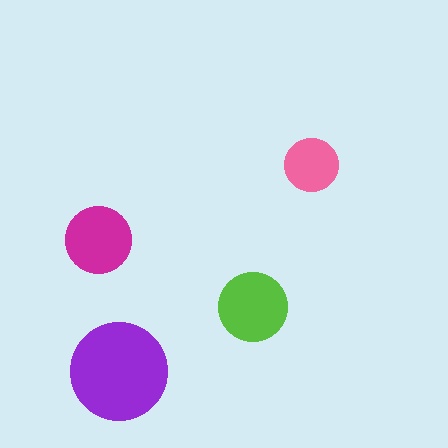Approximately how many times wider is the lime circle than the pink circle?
About 1.5 times wider.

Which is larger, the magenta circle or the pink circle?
The magenta one.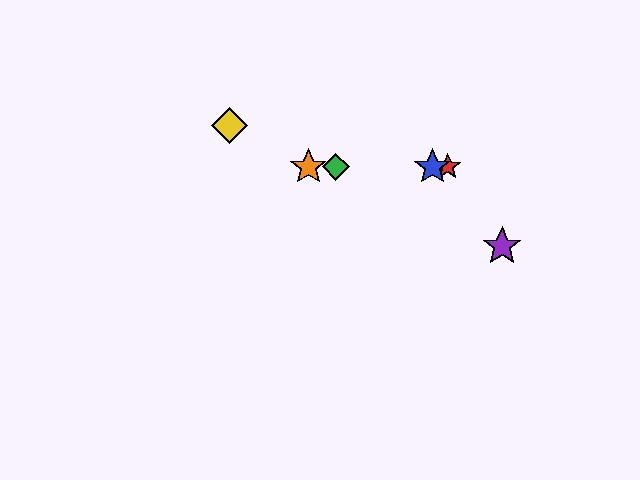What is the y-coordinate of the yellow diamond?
The yellow diamond is at y≈126.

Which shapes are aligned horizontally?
The red star, the blue star, the green diamond, the orange star are aligned horizontally.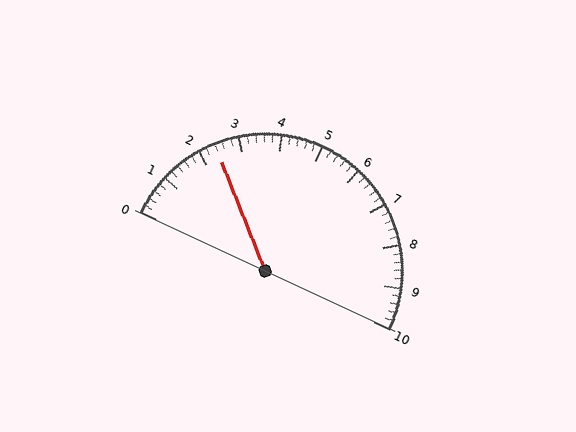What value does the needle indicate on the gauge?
The needle indicates approximately 2.4.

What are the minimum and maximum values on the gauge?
The gauge ranges from 0 to 10.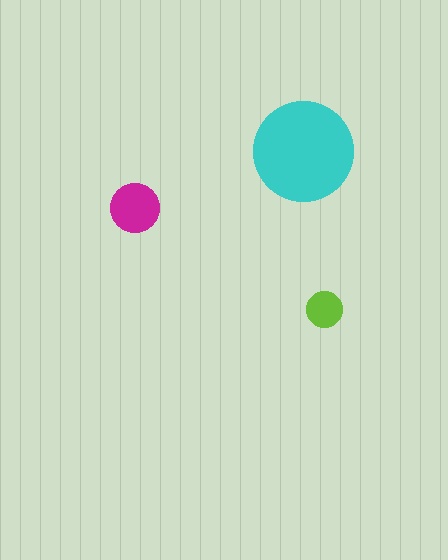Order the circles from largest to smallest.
the cyan one, the magenta one, the lime one.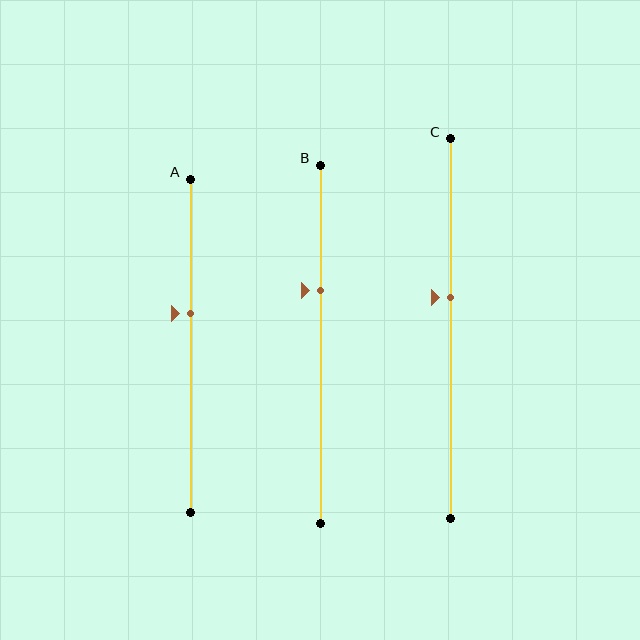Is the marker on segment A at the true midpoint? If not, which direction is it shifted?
No, the marker on segment A is shifted upward by about 10% of the segment length.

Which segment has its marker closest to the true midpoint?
Segment C has its marker closest to the true midpoint.